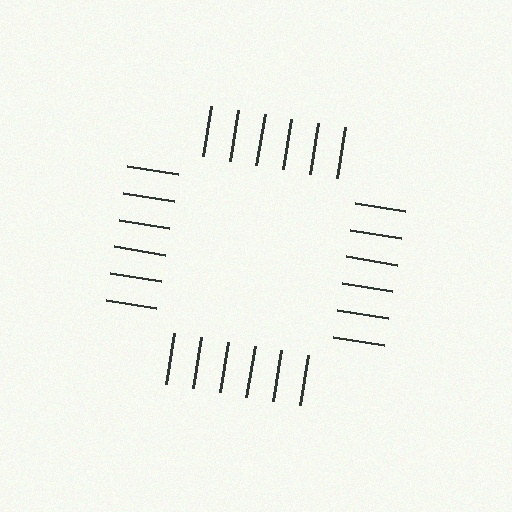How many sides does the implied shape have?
4 sides — the line-ends trace a square.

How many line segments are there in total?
24 — 6 along each of the 4 edges.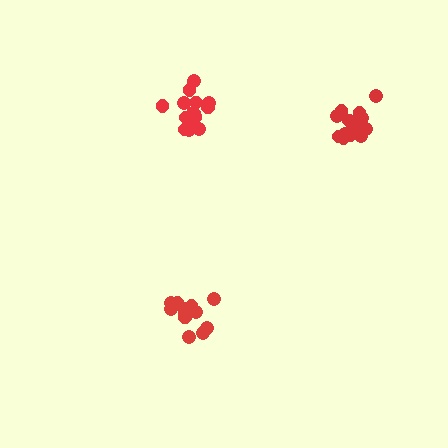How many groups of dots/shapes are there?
There are 3 groups.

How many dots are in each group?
Group 1: 13 dots, Group 2: 16 dots, Group 3: 17 dots (46 total).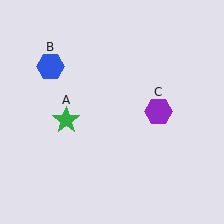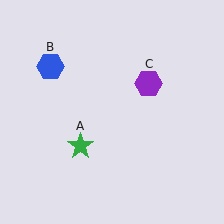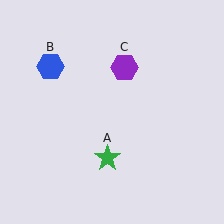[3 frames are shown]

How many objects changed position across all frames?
2 objects changed position: green star (object A), purple hexagon (object C).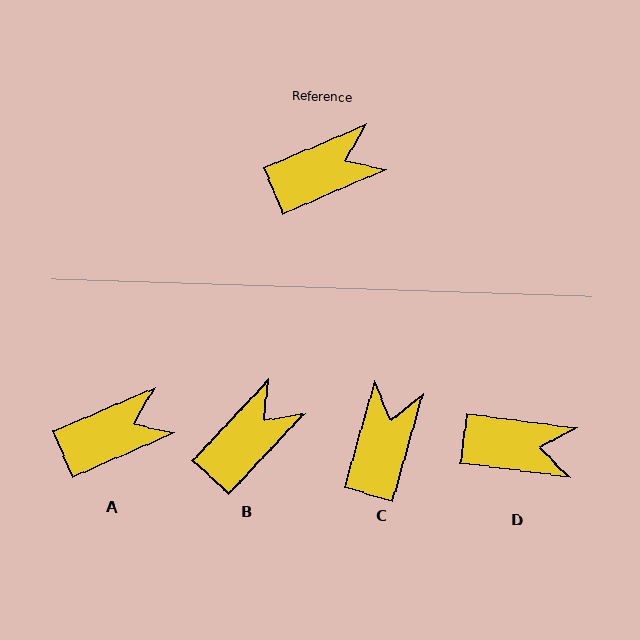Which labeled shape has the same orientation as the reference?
A.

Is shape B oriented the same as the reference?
No, it is off by about 24 degrees.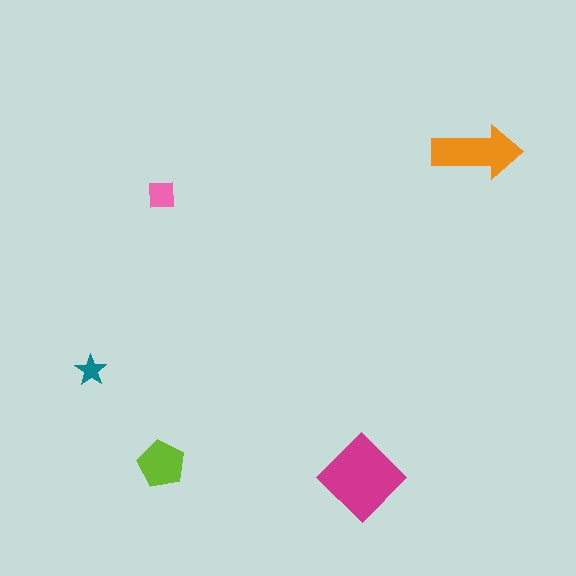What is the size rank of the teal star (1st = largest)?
5th.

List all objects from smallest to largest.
The teal star, the pink square, the lime pentagon, the orange arrow, the magenta diamond.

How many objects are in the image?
There are 5 objects in the image.